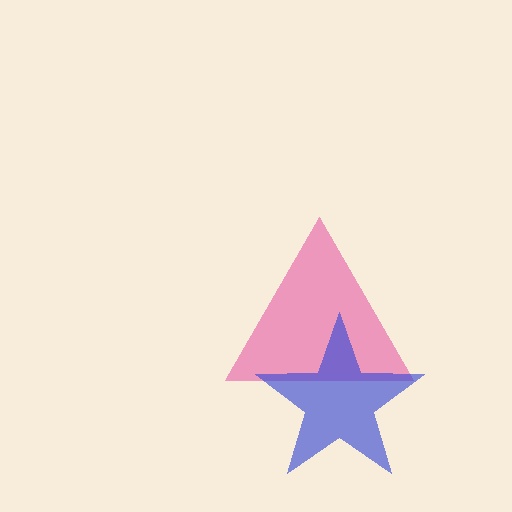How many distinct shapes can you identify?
There are 2 distinct shapes: a pink triangle, a blue star.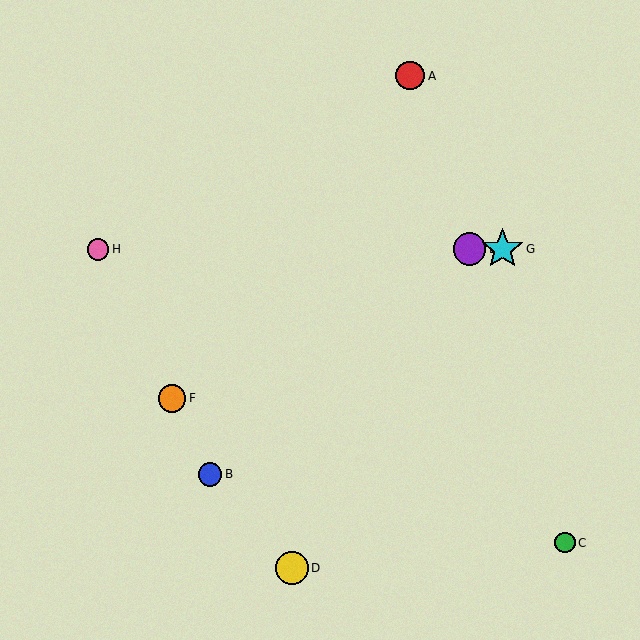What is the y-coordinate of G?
Object G is at y≈249.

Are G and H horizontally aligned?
Yes, both are at y≈249.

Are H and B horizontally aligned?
No, H is at y≈249 and B is at y≈474.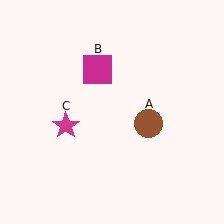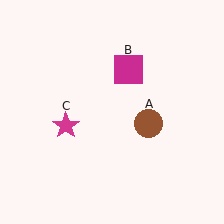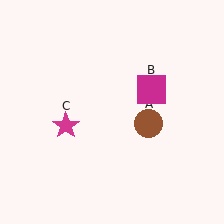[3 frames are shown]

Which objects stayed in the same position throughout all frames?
Brown circle (object A) and magenta star (object C) remained stationary.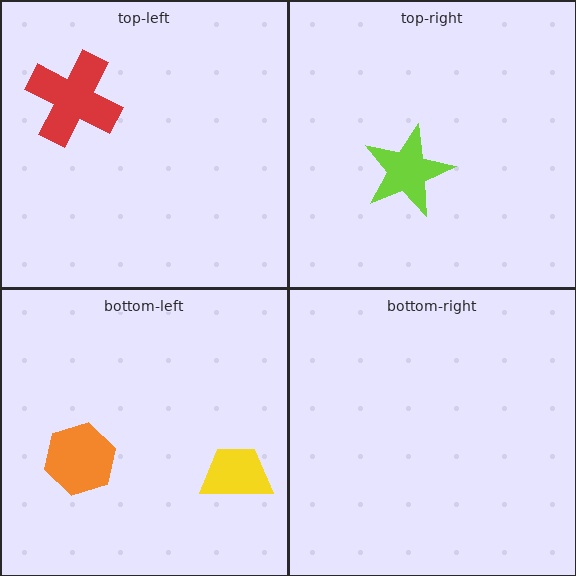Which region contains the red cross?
The top-left region.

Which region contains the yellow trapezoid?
The bottom-left region.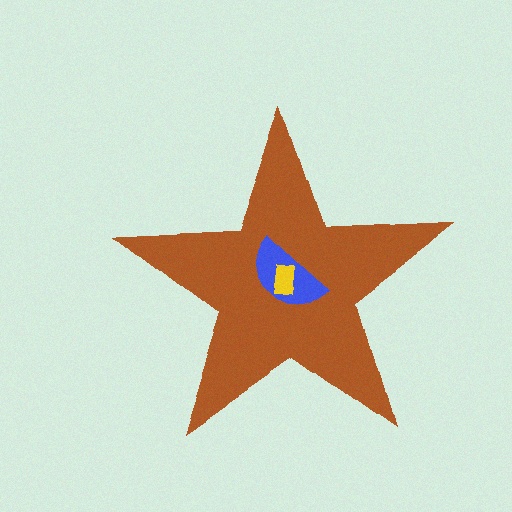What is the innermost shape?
The yellow rectangle.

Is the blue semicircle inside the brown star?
Yes.